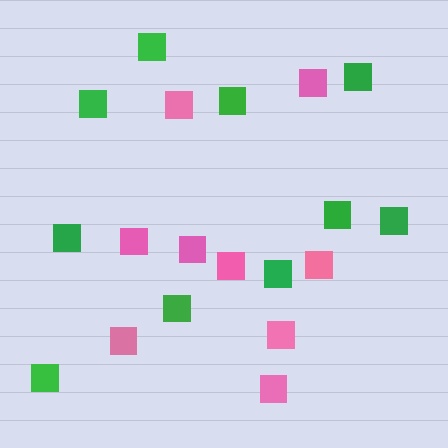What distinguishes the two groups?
There are 2 groups: one group of green squares (10) and one group of pink squares (9).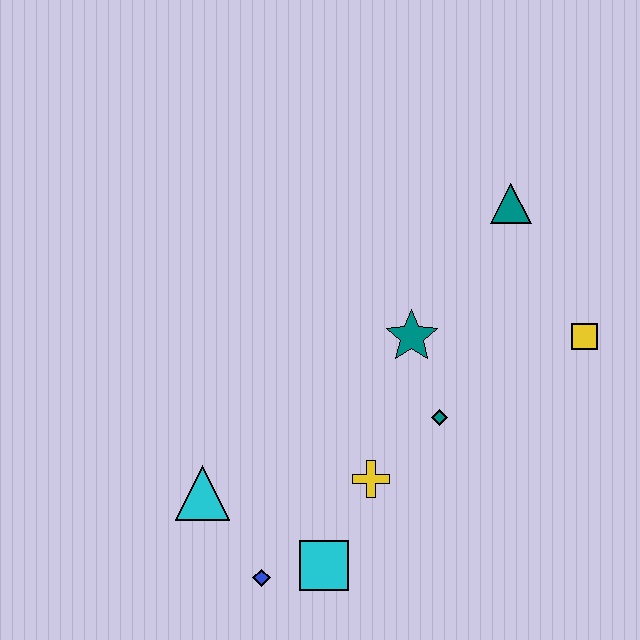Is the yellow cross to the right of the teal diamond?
No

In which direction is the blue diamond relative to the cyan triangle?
The blue diamond is below the cyan triangle.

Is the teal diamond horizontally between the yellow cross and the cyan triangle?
No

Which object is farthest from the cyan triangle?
The teal triangle is farthest from the cyan triangle.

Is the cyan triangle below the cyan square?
No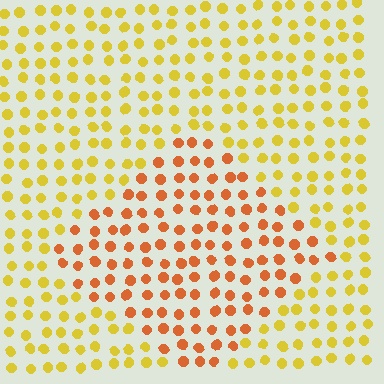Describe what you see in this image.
The image is filled with small yellow elements in a uniform arrangement. A diamond-shaped region is visible where the elements are tinted to a slightly different hue, forming a subtle color boundary.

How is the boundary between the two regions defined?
The boundary is defined purely by a slight shift in hue (about 34 degrees). Spacing, size, and orientation are identical on both sides.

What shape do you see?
I see a diamond.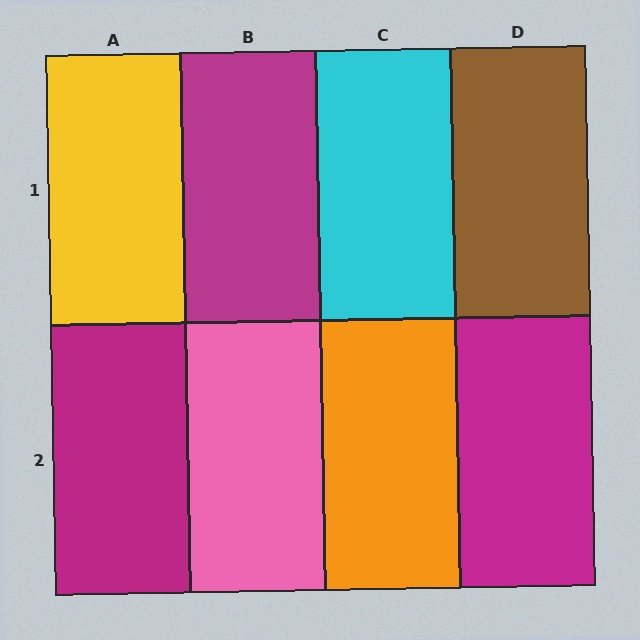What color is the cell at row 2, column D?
Magenta.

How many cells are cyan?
1 cell is cyan.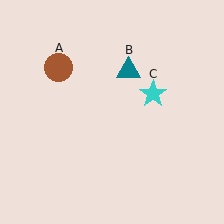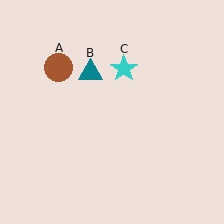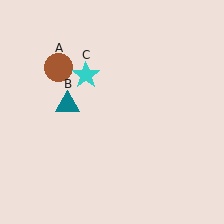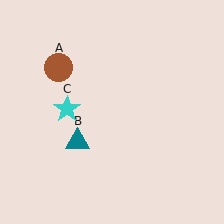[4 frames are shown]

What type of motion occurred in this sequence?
The teal triangle (object B), cyan star (object C) rotated counterclockwise around the center of the scene.